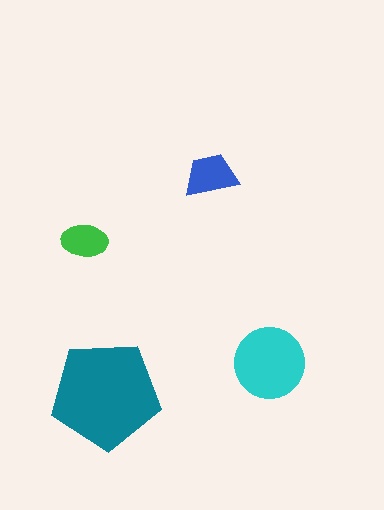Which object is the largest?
The teal pentagon.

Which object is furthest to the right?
The cyan circle is rightmost.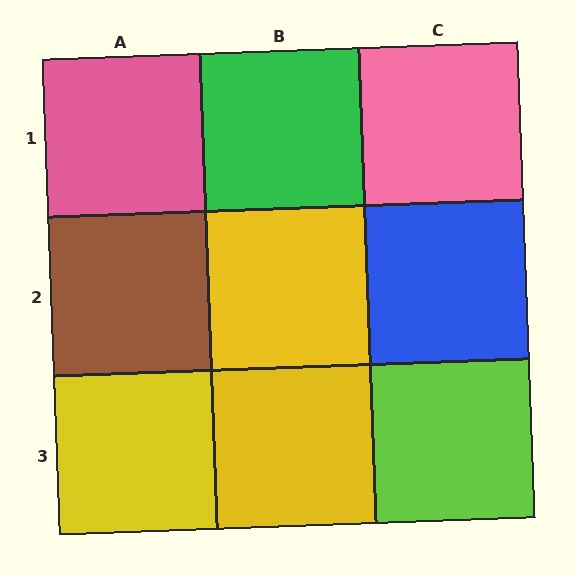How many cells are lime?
1 cell is lime.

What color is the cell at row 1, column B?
Green.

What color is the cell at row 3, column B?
Yellow.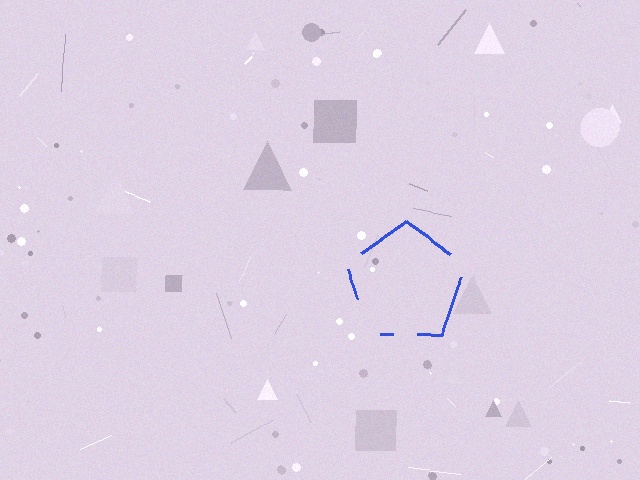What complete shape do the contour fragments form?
The contour fragments form a pentagon.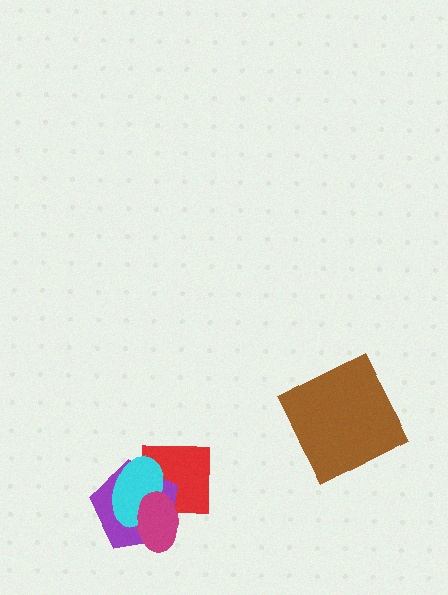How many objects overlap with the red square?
3 objects overlap with the red square.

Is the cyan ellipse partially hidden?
Yes, it is partially covered by another shape.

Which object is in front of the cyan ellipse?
The magenta ellipse is in front of the cyan ellipse.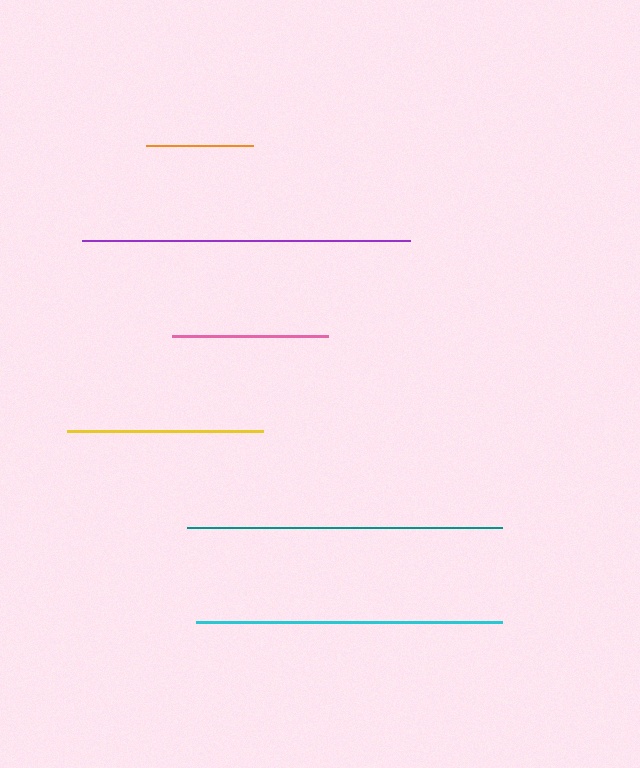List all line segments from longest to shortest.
From longest to shortest: purple, teal, cyan, yellow, pink, orange.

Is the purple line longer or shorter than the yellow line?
The purple line is longer than the yellow line.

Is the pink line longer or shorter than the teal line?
The teal line is longer than the pink line.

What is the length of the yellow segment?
The yellow segment is approximately 196 pixels long.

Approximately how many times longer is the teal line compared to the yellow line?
The teal line is approximately 1.6 times the length of the yellow line.